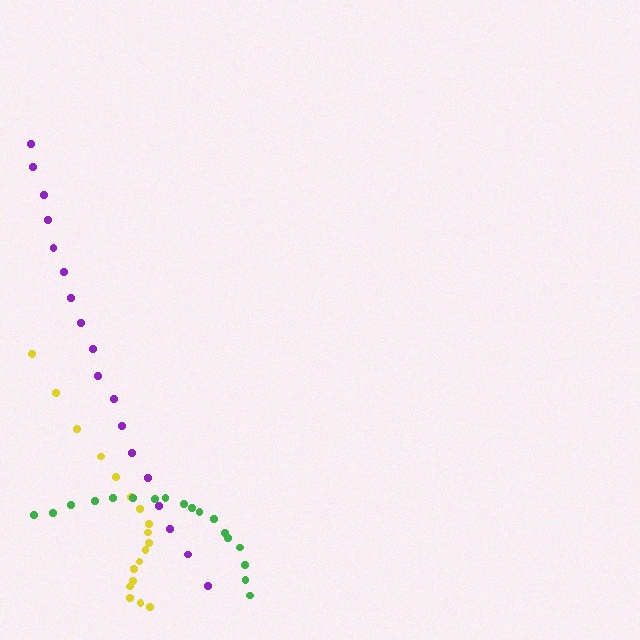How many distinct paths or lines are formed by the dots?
There are 3 distinct paths.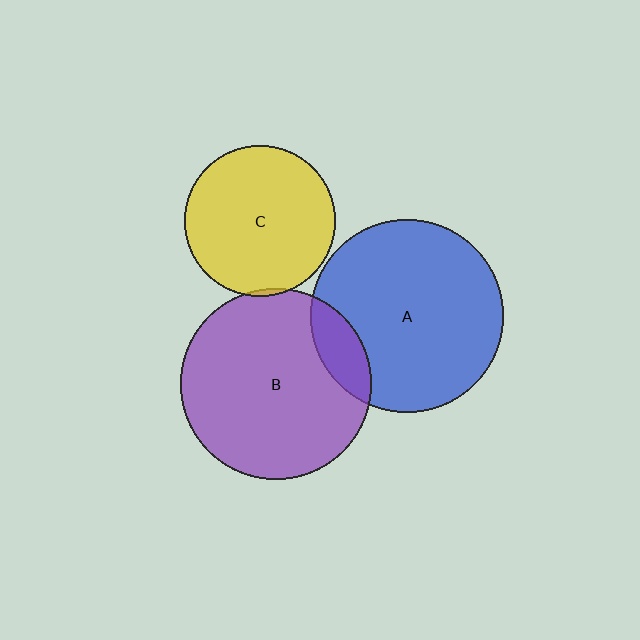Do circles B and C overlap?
Yes.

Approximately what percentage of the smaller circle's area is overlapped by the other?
Approximately 5%.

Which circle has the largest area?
Circle A (blue).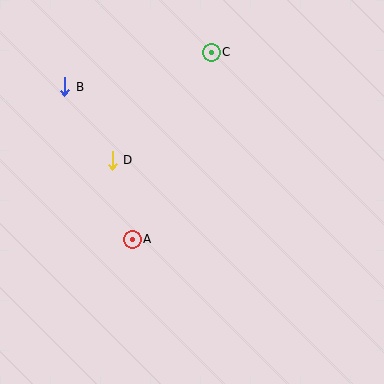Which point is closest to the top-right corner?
Point C is closest to the top-right corner.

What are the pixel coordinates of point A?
Point A is at (132, 239).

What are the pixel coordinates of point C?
Point C is at (211, 52).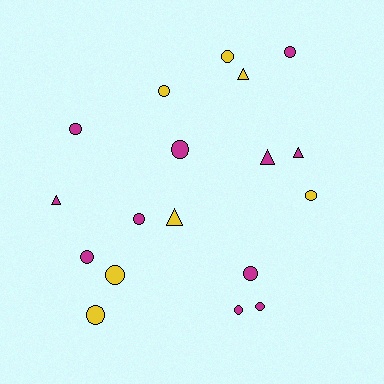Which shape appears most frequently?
Circle, with 13 objects.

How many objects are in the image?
There are 18 objects.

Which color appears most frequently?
Magenta, with 11 objects.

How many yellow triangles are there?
There are 2 yellow triangles.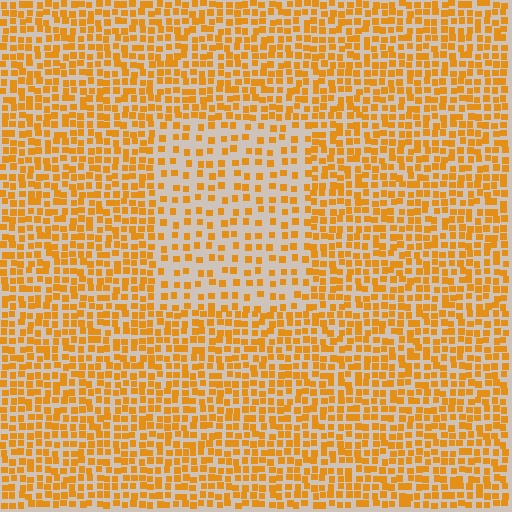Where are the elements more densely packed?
The elements are more densely packed outside the rectangle boundary.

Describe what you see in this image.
The image contains small orange elements arranged at two different densities. A rectangle-shaped region is visible where the elements are less densely packed than the surrounding area.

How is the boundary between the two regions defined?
The boundary is defined by a change in element density (approximately 2.0x ratio). All elements are the same color, size, and shape.